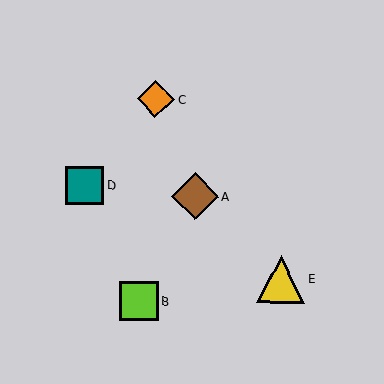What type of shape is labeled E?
Shape E is a yellow triangle.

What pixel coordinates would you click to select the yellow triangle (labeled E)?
Click at (281, 279) to select the yellow triangle E.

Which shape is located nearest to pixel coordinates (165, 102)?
The orange diamond (labeled C) at (156, 99) is nearest to that location.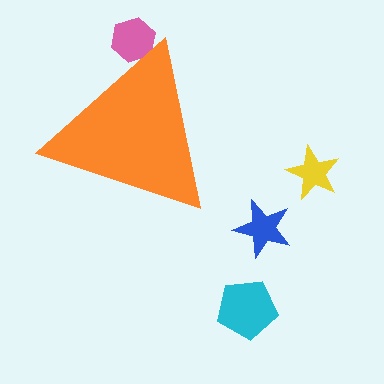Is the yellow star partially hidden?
No, the yellow star is fully visible.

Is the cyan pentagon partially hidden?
No, the cyan pentagon is fully visible.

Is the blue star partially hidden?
No, the blue star is fully visible.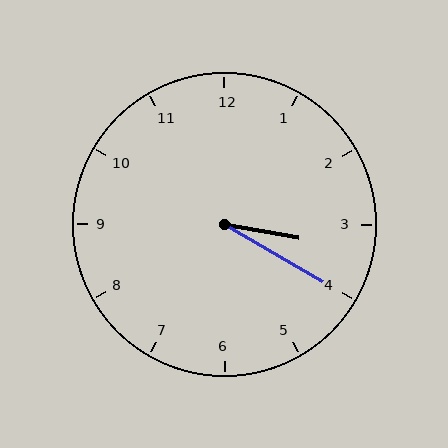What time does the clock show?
3:20.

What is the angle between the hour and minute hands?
Approximately 20 degrees.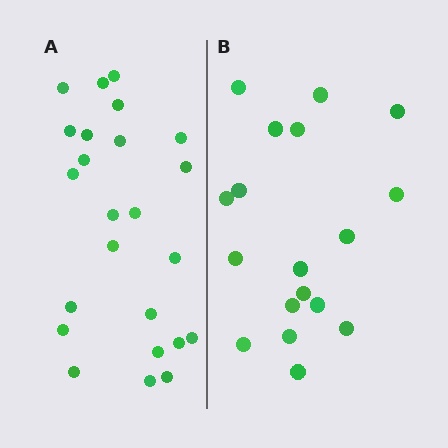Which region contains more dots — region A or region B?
Region A (the left region) has more dots.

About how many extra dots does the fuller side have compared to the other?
Region A has about 6 more dots than region B.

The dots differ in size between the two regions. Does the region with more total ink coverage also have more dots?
No. Region B has more total ink coverage because its dots are larger, but region A actually contains more individual dots. Total area can be misleading — the number of items is what matters here.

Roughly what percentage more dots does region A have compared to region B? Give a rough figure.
About 35% more.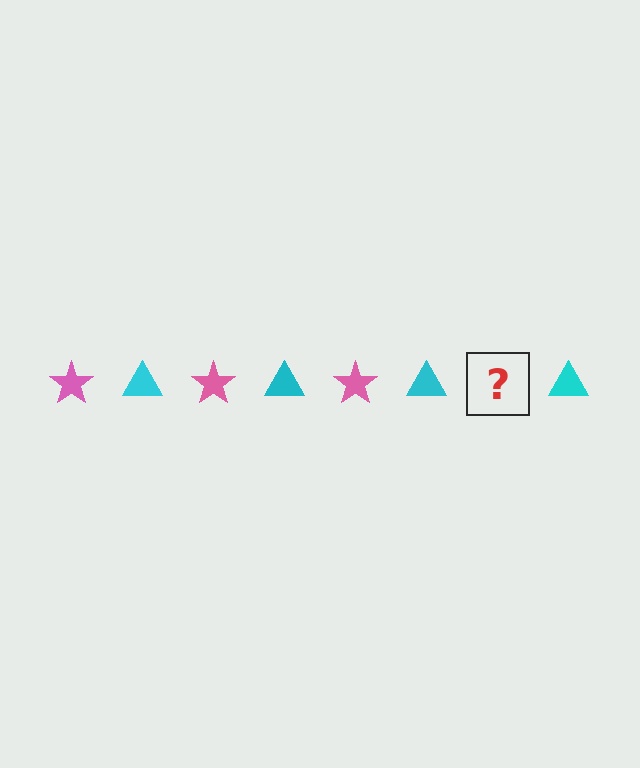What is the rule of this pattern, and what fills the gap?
The rule is that the pattern alternates between pink star and cyan triangle. The gap should be filled with a pink star.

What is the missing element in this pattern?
The missing element is a pink star.